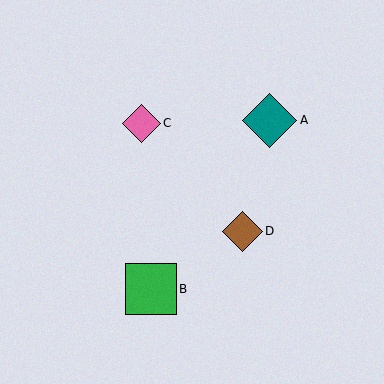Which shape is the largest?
The teal diamond (labeled A) is the largest.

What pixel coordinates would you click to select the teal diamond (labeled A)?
Click at (269, 120) to select the teal diamond A.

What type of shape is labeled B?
Shape B is a green square.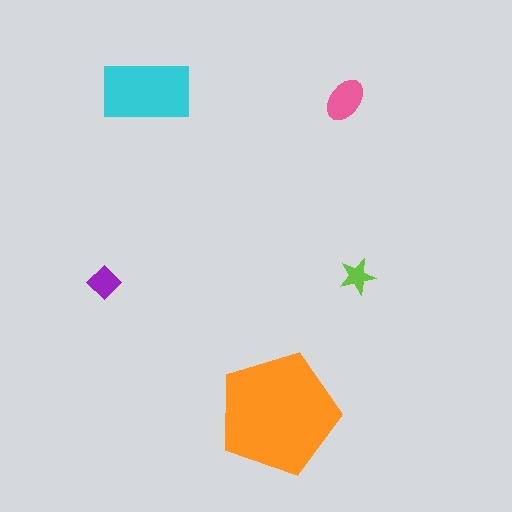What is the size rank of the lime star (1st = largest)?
5th.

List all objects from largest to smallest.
The orange pentagon, the cyan rectangle, the pink ellipse, the purple diamond, the lime star.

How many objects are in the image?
There are 5 objects in the image.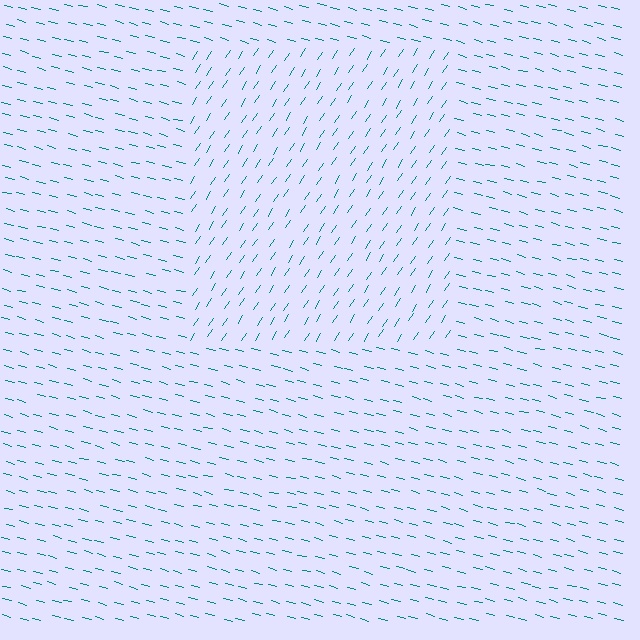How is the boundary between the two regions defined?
The boundary is defined purely by a change in line orientation (approximately 71 degrees difference). All lines are the same color and thickness.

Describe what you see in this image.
The image is filled with small teal line segments. A rectangle region in the image has lines oriented differently from the surrounding lines, creating a visible texture boundary.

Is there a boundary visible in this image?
Yes, there is a texture boundary formed by a change in line orientation.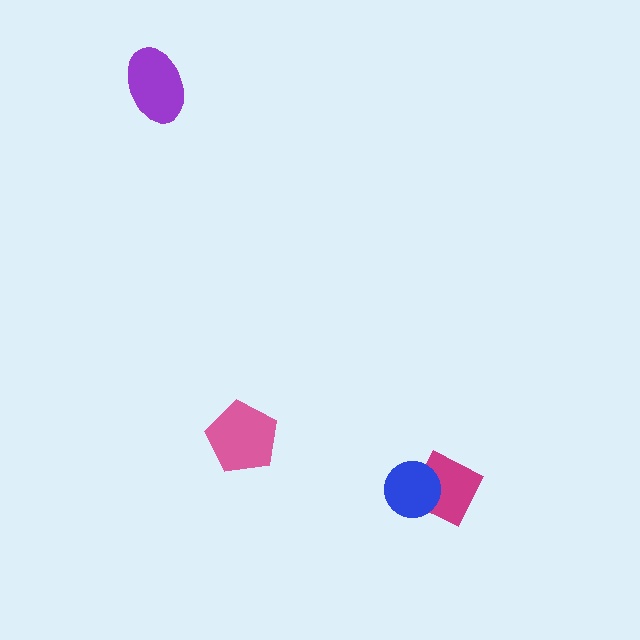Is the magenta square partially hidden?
Yes, it is partially covered by another shape.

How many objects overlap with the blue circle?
1 object overlaps with the blue circle.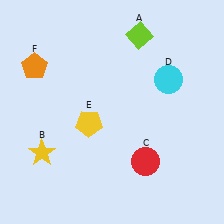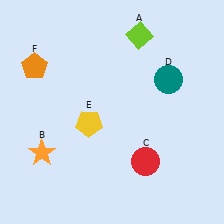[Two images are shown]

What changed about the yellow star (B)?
In Image 1, B is yellow. In Image 2, it changed to orange.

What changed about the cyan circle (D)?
In Image 1, D is cyan. In Image 2, it changed to teal.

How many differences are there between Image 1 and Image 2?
There are 2 differences between the two images.